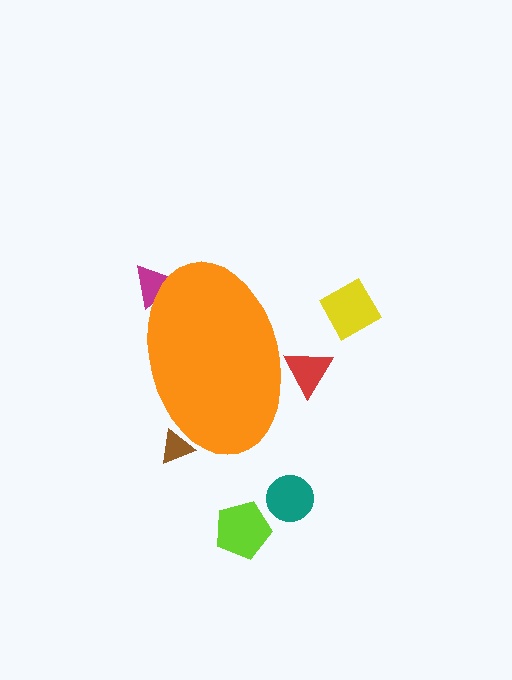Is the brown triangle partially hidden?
Yes, the brown triangle is partially hidden behind the orange ellipse.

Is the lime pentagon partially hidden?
No, the lime pentagon is fully visible.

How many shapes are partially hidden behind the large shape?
3 shapes are partially hidden.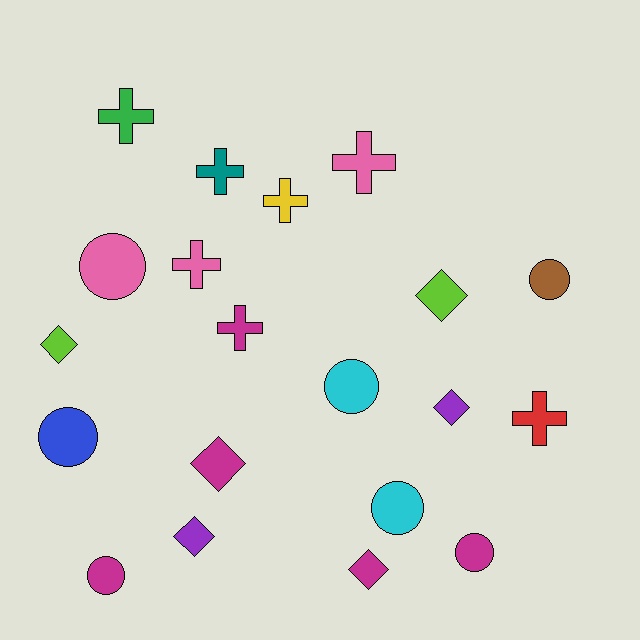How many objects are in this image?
There are 20 objects.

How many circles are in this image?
There are 7 circles.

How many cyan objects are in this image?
There are 2 cyan objects.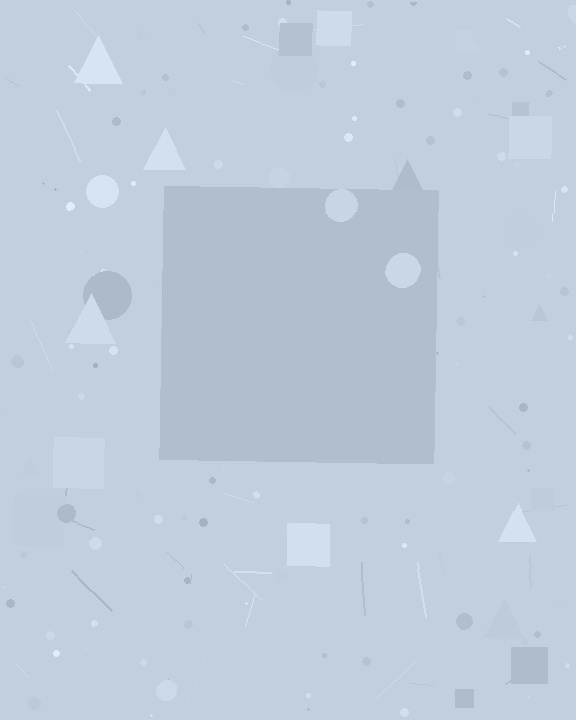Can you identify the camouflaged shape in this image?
The camouflaged shape is a square.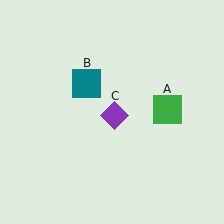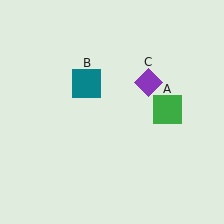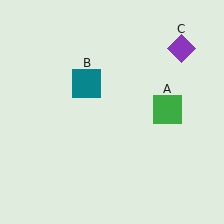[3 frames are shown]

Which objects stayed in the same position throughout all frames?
Green square (object A) and teal square (object B) remained stationary.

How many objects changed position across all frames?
1 object changed position: purple diamond (object C).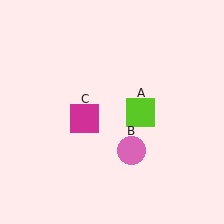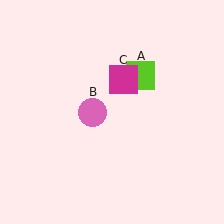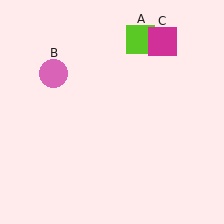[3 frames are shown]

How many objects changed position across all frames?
3 objects changed position: lime square (object A), pink circle (object B), magenta square (object C).